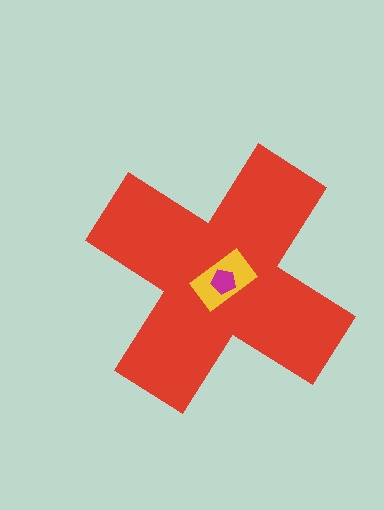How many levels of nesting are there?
3.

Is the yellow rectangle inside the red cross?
Yes.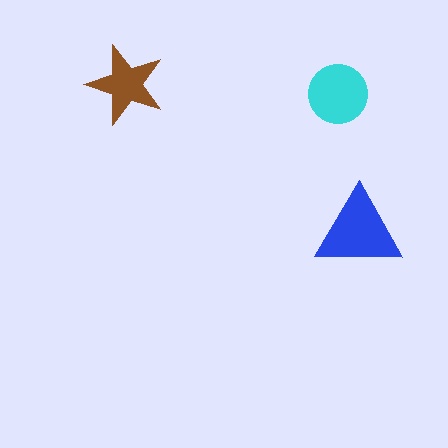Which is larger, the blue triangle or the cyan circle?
The blue triangle.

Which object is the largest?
The blue triangle.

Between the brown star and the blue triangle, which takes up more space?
The blue triangle.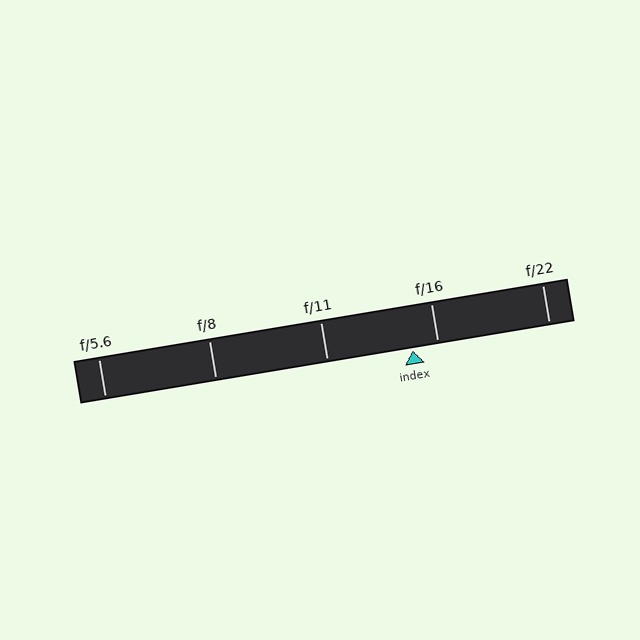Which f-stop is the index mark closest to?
The index mark is closest to f/16.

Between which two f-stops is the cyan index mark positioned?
The index mark is between f/11 and f/16.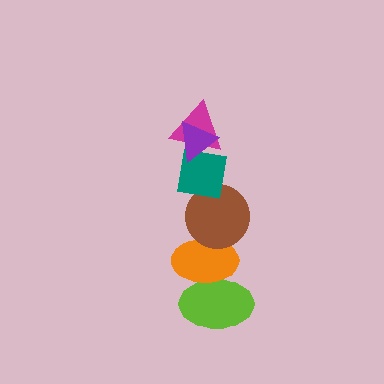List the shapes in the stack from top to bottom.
From top to bottom: the purple triangle, the magenta triangle, the teal square, the brown circle, the orange ellipse, the lime ellipse.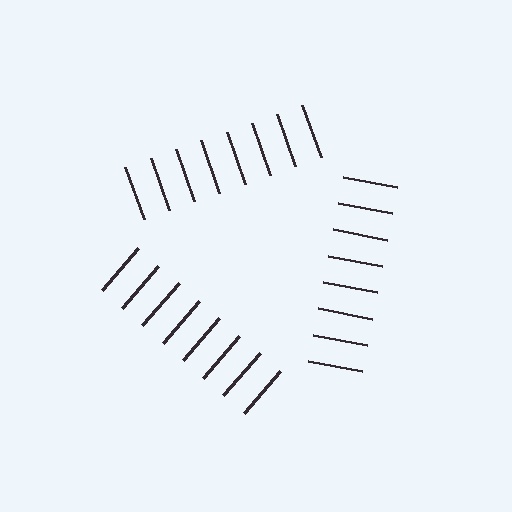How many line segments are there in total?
24 — 8 along each of the 3 edges.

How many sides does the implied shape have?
3 sides — the line-ends trace a triangle.